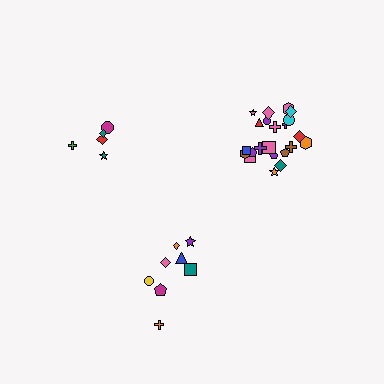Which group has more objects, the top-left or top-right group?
The top-right group.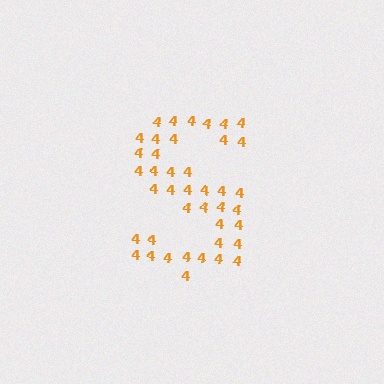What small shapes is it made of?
It is made of small digit 4's.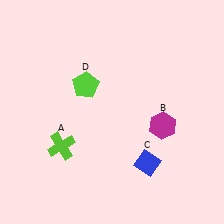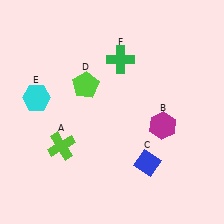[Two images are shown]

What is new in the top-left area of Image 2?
A cyan hexagon (E) was added in the top-left area of Image 2.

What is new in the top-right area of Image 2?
A green cross (F) was added in the top-right area of Image 2.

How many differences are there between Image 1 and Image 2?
There are 2 differences between the two images.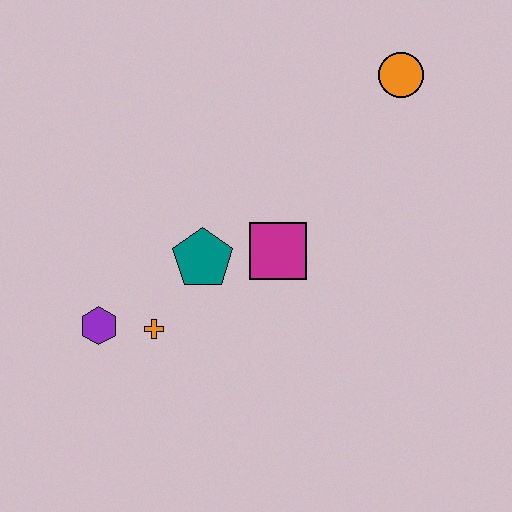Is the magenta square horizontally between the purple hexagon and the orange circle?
Yes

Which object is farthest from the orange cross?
The orange circle is farthest from the orange cross.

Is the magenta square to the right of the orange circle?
No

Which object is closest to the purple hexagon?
The orange cross is closest to the purple hexagon.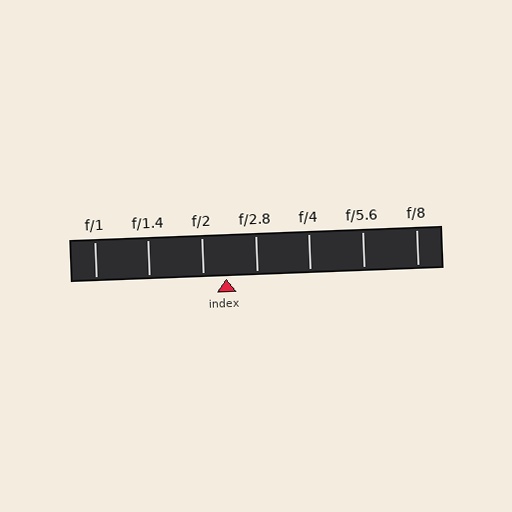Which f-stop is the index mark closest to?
The index mark is closest to f/2.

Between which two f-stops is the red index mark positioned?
The index mark is between f/2 and f/2.8.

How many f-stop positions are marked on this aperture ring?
There are 7 f-stop positions marked.